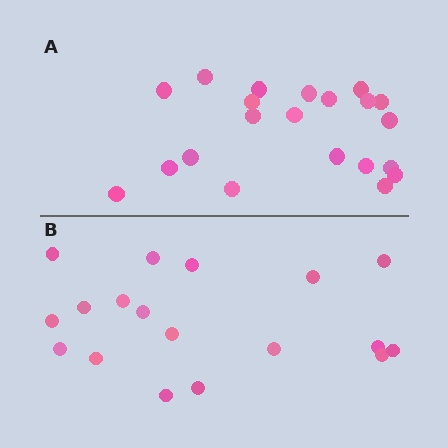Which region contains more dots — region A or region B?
Region A (the top region) has more dots.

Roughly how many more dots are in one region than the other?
Region A has just a few more — roughly 2 or 3 more dots than region B.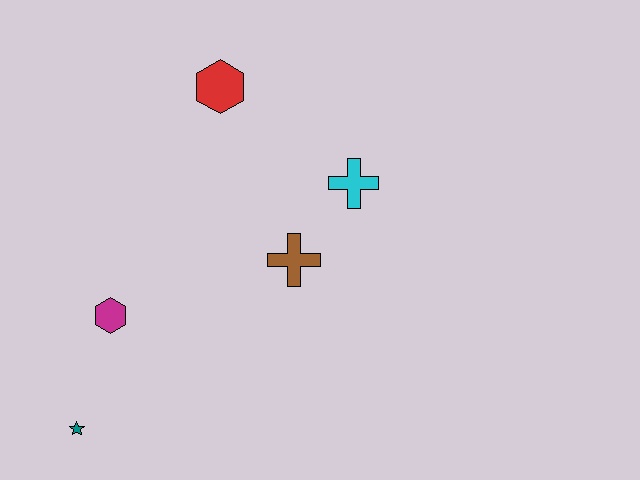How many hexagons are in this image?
There are 2 hexagons.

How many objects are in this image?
There are 5 objects.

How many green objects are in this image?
There are no green objects.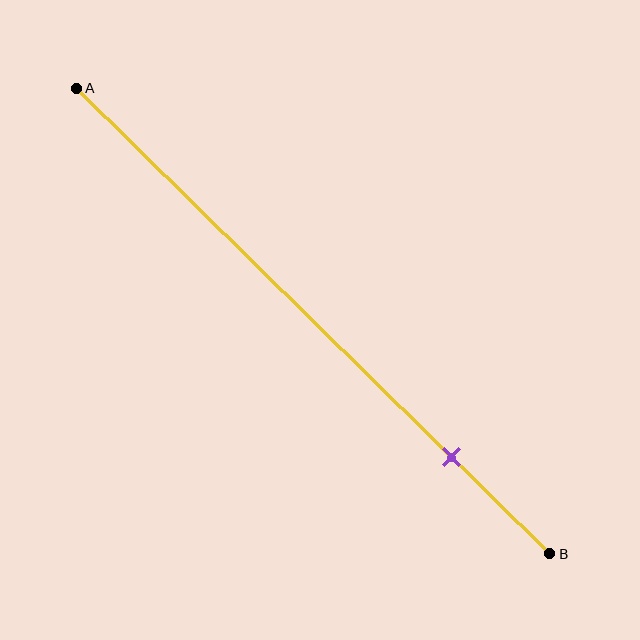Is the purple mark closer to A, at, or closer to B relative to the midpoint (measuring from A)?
The purple mark is closer to point B than the midpoint of segment AB.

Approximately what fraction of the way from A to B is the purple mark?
The purple mark is approximately 80% of the way from A to B.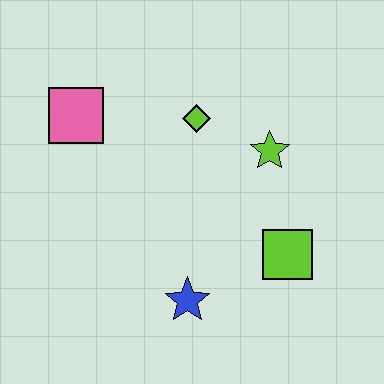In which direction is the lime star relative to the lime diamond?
The lime star is to the right of the lime diamond.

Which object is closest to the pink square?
The lime diamond is closest to the pink square.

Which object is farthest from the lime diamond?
The blue star is farthest from the lime diamond.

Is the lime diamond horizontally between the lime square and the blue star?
Yes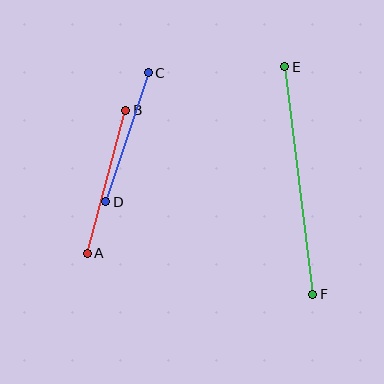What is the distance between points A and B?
The distance is approximately 148 pixels.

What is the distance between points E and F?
The distance is approximately 229 pixels.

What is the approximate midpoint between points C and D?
The midpoint is at approximately (127, 137) pixels.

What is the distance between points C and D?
The distance is approximately 136 pixels.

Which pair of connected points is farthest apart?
Points E and F are farthest apart.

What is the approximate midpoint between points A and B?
The midpoint is at approximately (106, 182) pixels.